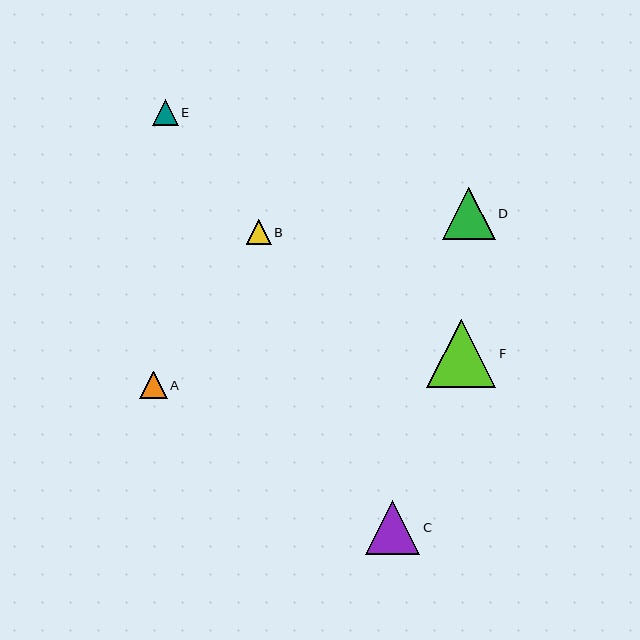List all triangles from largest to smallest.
From largest to smallest: F, C, D, A, E, B.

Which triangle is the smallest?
Triangle B is the smallest with a size of approximately 25 pixels.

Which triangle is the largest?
Triangle F is the largest with a size of approximately 69 pixels.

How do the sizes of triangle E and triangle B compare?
Triangle E and triangle B are approximately the same size.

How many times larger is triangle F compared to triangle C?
Triangle F is approximately 1.3 times the size of triangle C.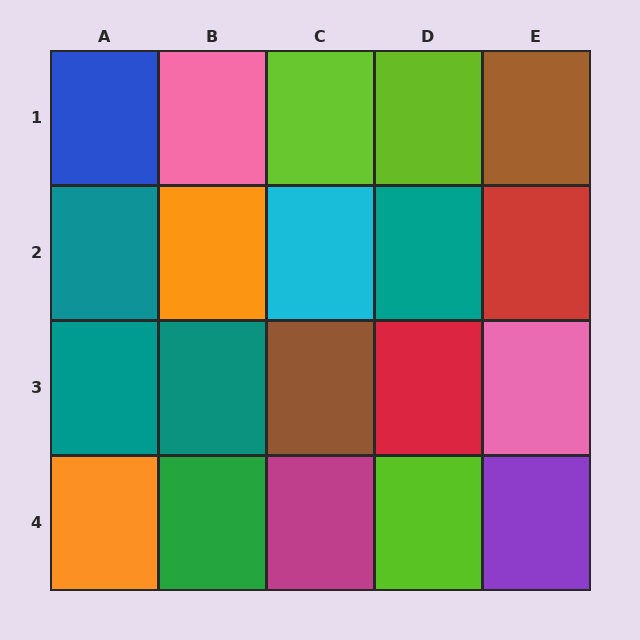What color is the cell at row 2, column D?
Teal.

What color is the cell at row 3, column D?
Red.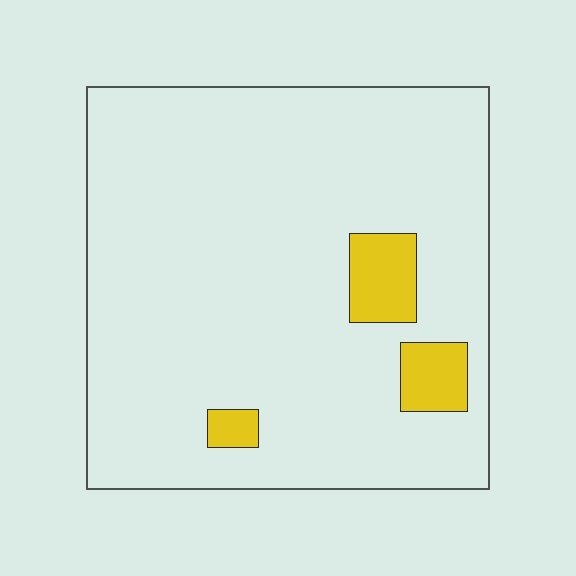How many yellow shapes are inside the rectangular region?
3.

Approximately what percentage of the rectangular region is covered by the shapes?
Approximately 10%.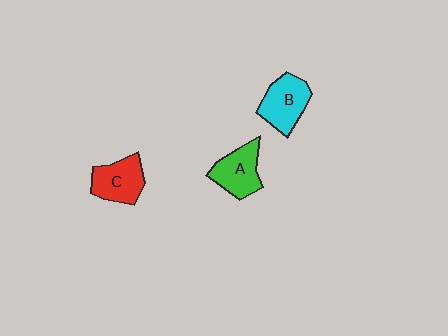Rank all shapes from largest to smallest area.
From largest to smallest: B (cyan), A (green), C (red).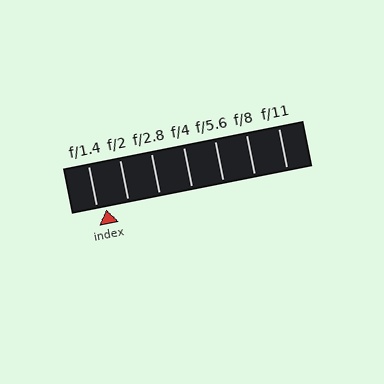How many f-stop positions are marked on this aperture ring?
There are 7 f-stop positions marked.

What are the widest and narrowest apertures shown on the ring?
The widest aperture shown is f/1.4 and the narrowest is f/11.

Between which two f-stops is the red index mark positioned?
The index mark is between f/1.4 and f/2.